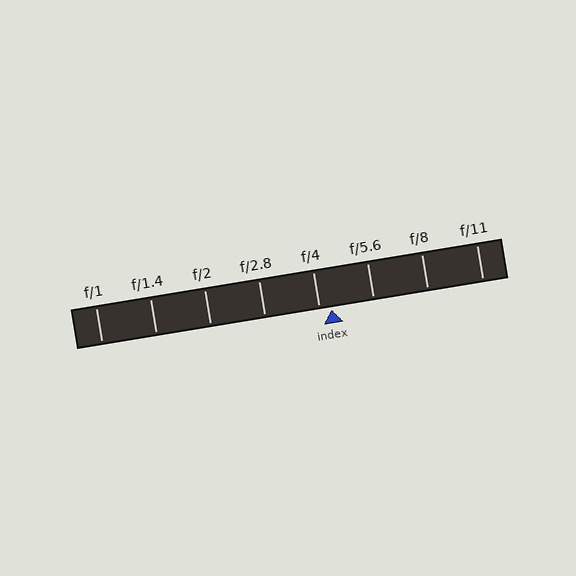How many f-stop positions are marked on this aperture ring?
There are 8 f-stop positions marked.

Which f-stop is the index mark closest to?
The index mark is closest to f/4.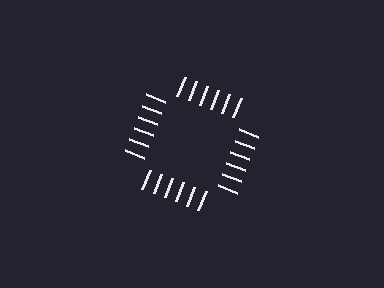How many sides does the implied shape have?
4 sides — the line-ends trace a square.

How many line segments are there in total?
24 — 6 along each of the 4 edges.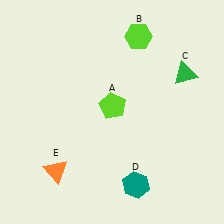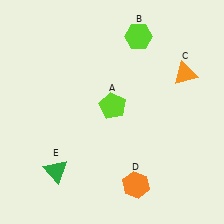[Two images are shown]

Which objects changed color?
C changed from green to orange. D changed from teal to orange. E changed from orange to green.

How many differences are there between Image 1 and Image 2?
There are 3 differences between the two images.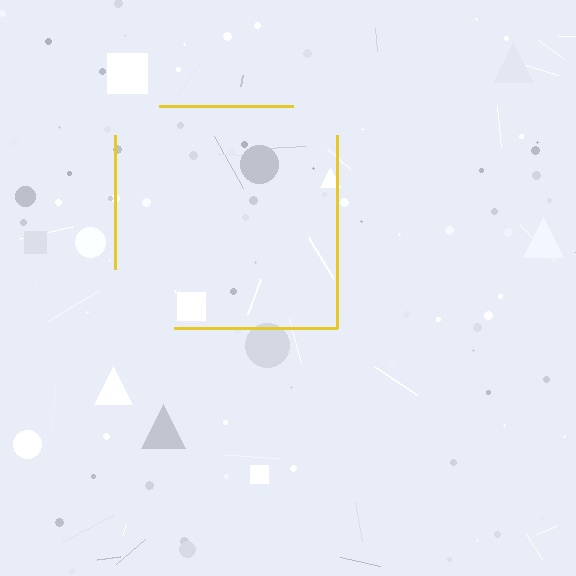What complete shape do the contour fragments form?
The contour fragments form a square.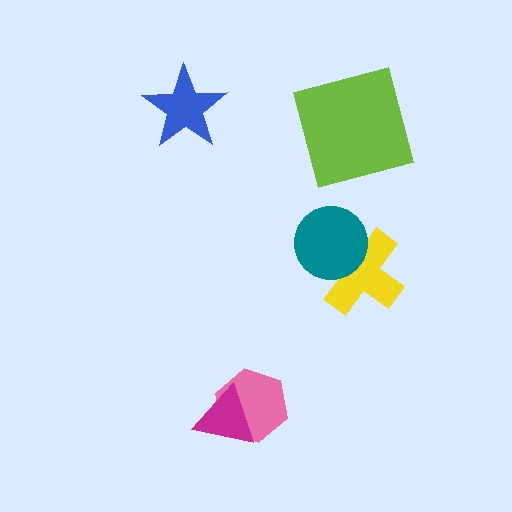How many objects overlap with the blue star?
0 objects overlap with the blue star.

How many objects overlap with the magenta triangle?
1 object overlaps with the magenta triangle.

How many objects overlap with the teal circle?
1 object overlaps with the teal circle.